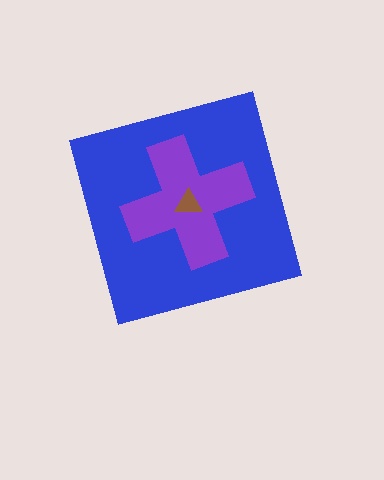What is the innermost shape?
The brown triangle.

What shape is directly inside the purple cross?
The brown triangle.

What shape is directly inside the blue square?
The purple cross.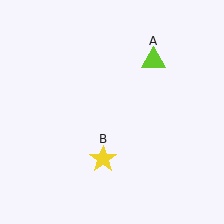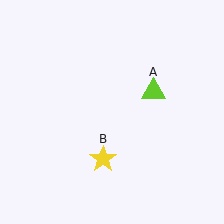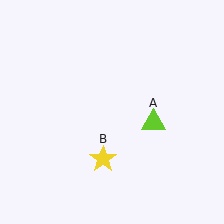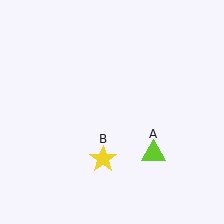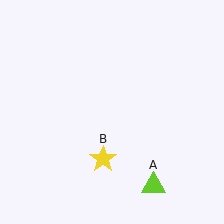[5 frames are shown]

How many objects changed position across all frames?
1 object changed position: lime triangle (object A).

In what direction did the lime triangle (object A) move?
The lime triangle (object A) moved down.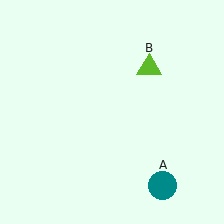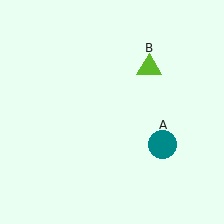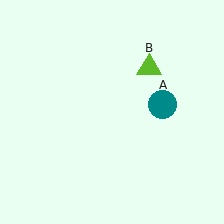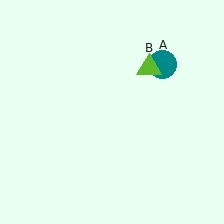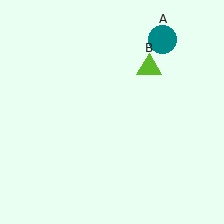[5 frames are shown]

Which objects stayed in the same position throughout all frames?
Lime triangle (object B) remained stationary.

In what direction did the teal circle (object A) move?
The teal circle (object A) moved up.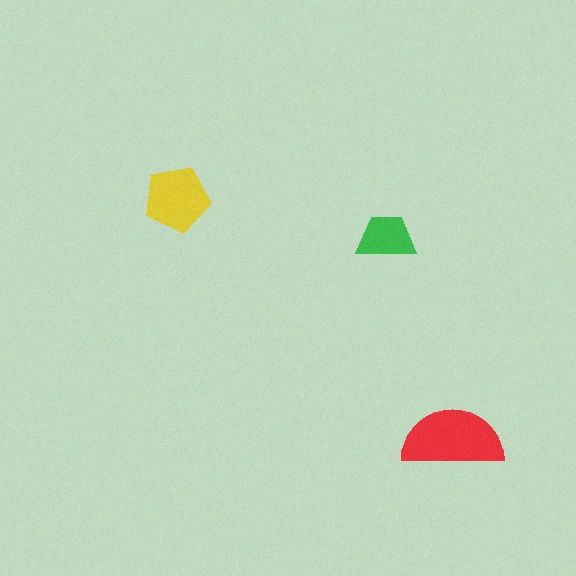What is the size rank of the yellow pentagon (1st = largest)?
2nd.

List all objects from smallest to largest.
The green trapezoid, the yellow pentagon, the red semicircle.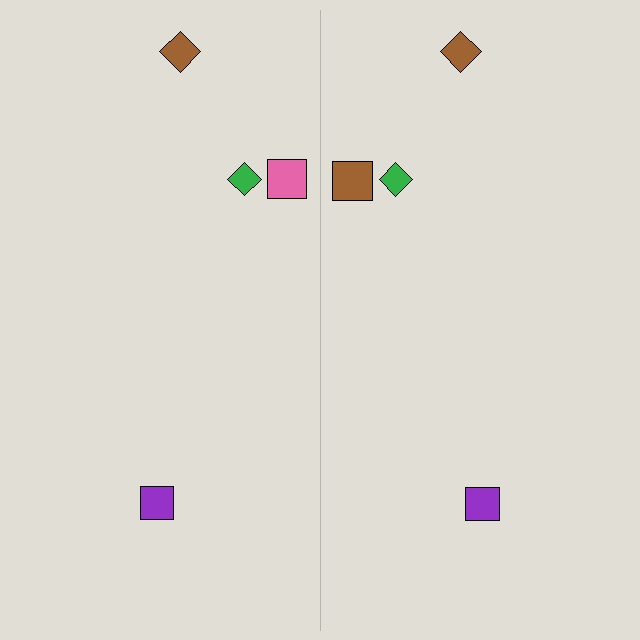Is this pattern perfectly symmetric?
No, the pattern is not perfectly symmetric. The brown square on the right side breaks the symmetry — its mirror counterpart is pink.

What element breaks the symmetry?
The brown square on the right side breaks the symmetry — its mirror counterpart is pink.